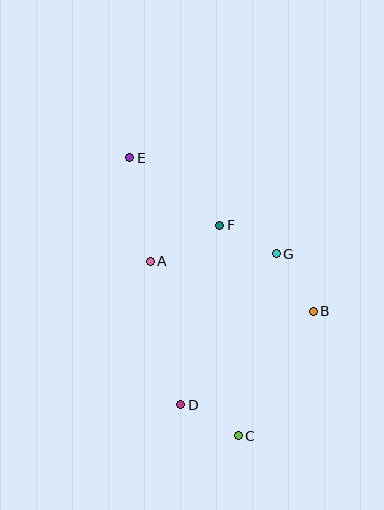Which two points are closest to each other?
Points F and G are closest to each other.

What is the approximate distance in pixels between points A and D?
The distance between A and D is approximately 147 pixels.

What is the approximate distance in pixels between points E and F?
The distance between E and F is approximately 112 pixels.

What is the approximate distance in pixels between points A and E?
The distance between A and E is approximately 105 pixels.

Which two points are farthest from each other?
Points C and E are farthest from each other.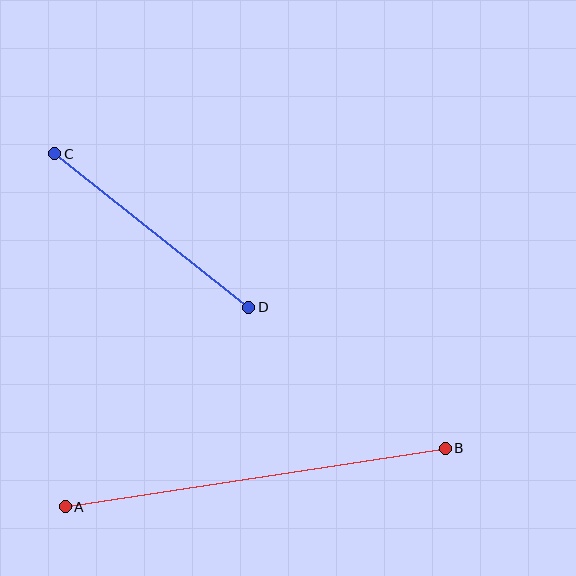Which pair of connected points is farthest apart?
Points A and B are farthest apart.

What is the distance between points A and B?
The distance is approximately 384 pixels.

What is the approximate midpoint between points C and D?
The midpoint is at approximately (152, 231) pixels.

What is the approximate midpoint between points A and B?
The midpoint is at approximately (255, 477) pixels.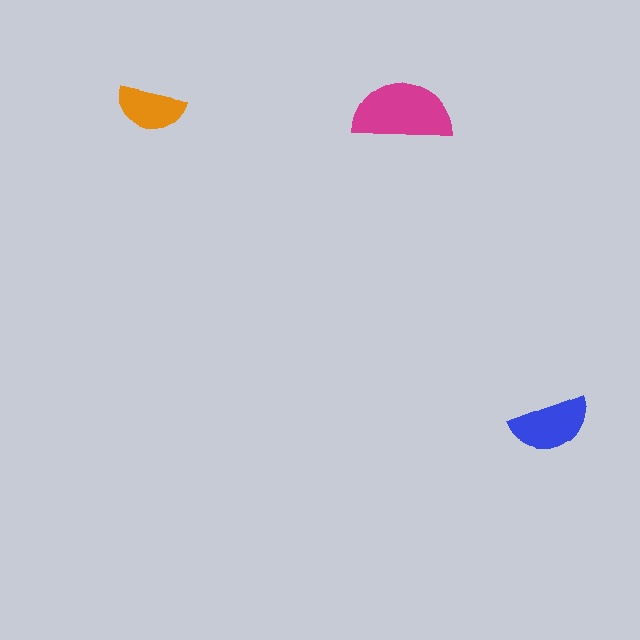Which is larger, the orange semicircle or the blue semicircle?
The blue one.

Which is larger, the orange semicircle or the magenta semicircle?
The magenta one.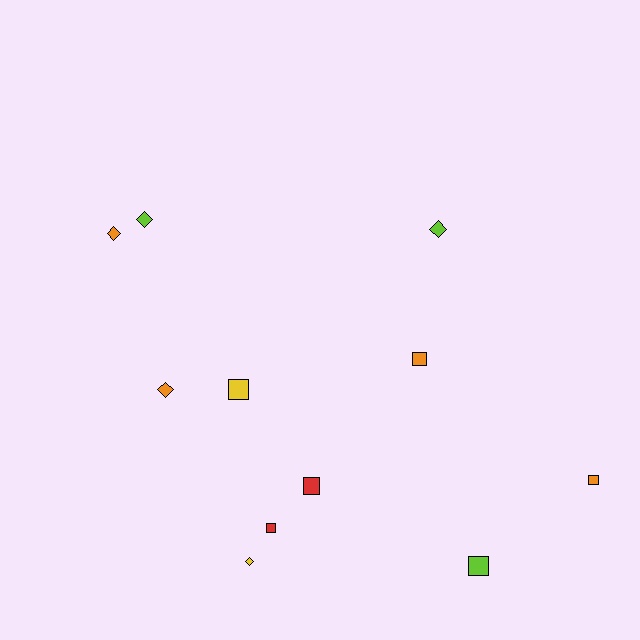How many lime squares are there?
There is 1 lime square.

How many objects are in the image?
There are 11 objects.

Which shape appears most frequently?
Square, with 6 objects.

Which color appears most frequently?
Orange, with 4 objects.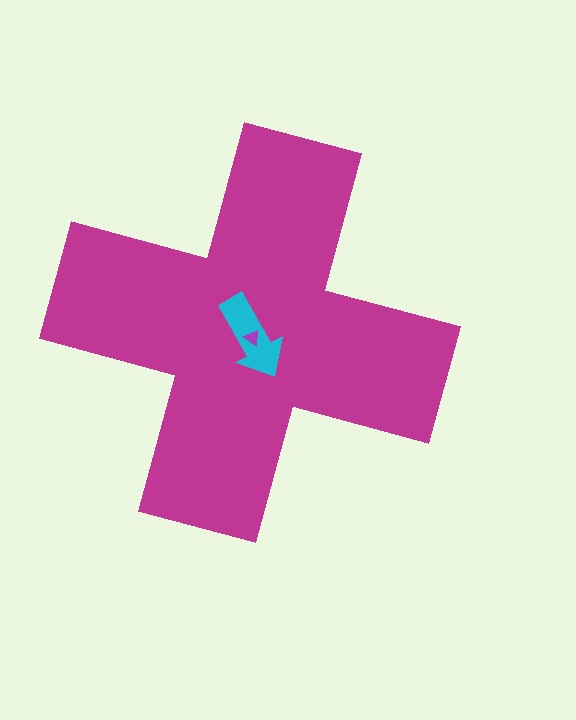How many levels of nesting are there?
3.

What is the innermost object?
The purple triangle.